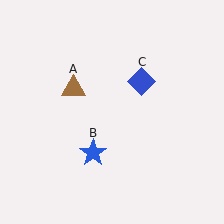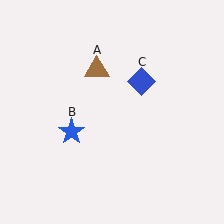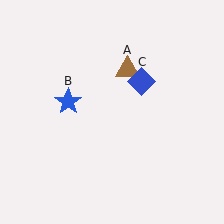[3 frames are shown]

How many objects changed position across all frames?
2 objects changed position: brown triangle (object A), blue star (object B).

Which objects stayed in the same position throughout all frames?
Blue diamond (object C) remained stationary.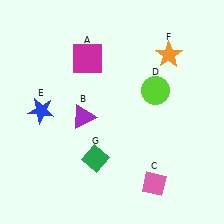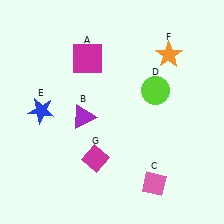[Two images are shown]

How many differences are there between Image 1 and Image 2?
There is 1 difference between the two images.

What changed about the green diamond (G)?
In Image 1, G is green. In Image 2, it changed to magenta.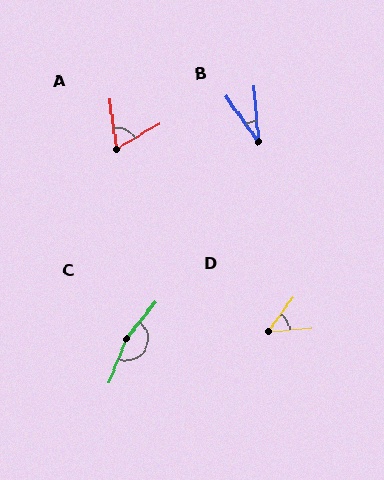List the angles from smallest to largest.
B (32°), D (48°), A (68°), C (162°).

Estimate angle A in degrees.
Approximately 68 degrees.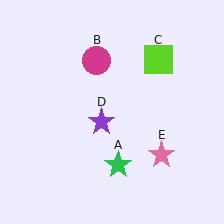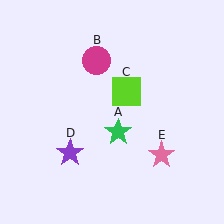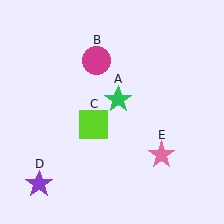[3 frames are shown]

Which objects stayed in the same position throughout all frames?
Magenta circle (object B) and pink star (object E) remained stationary.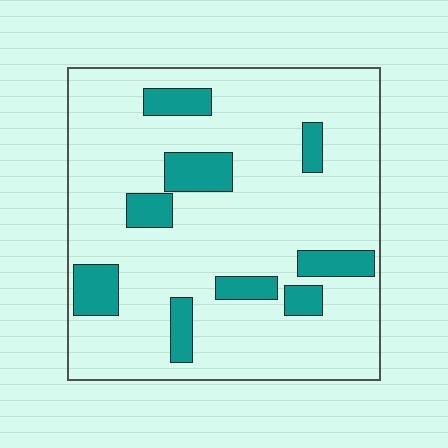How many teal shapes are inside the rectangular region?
9.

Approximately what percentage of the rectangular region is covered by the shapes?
Approximately 15%.